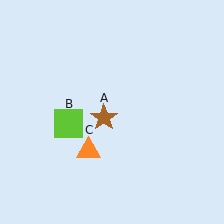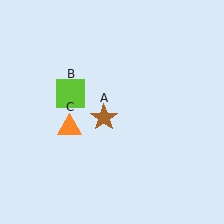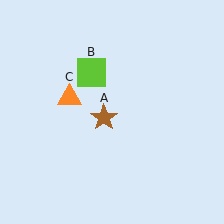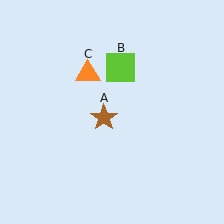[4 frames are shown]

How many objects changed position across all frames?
2 objects changed position: lime square (object B), orange triangle (object C).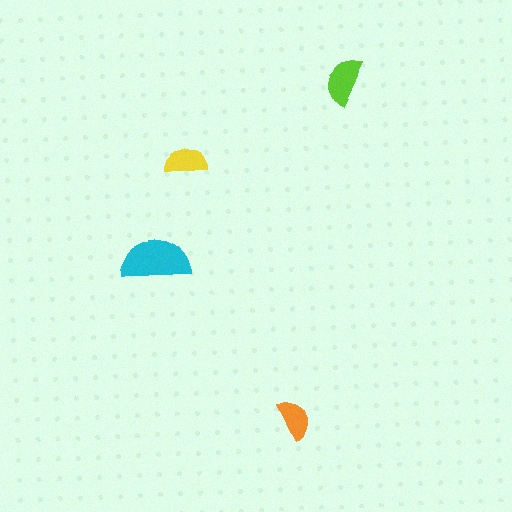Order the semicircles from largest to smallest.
the cyan one, the lime one, the yellow one, the orange one.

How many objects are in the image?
There are 4 objects in the image.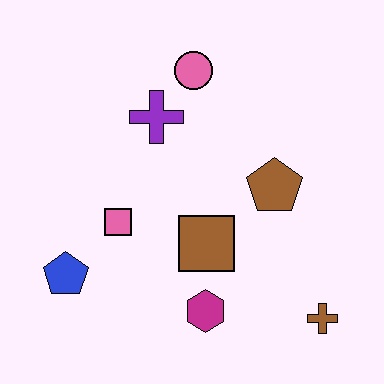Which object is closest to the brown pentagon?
The brown square is closest to the brown pentagon.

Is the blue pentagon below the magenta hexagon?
No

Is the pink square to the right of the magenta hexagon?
No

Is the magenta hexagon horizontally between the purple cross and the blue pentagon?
No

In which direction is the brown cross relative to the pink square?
The brown cross is to the right of the pink square.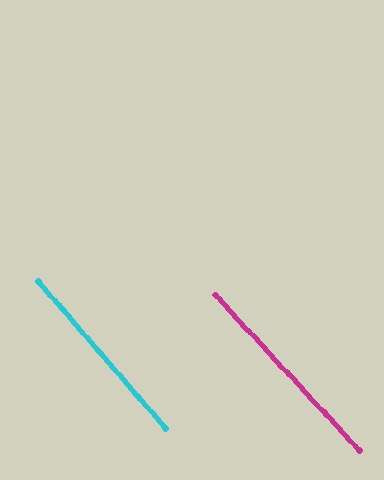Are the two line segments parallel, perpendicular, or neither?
Parallel — their directions differ by only 1.9°.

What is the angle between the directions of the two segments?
Approximately 2 degrees.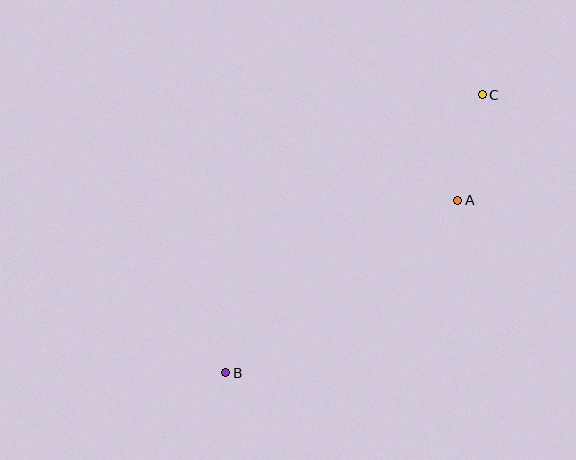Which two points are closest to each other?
Points A and C are closest to each other.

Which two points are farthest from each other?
Points B and C are farthest from each other.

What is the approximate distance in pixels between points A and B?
The distance between A and B is approximately 289 pixels.